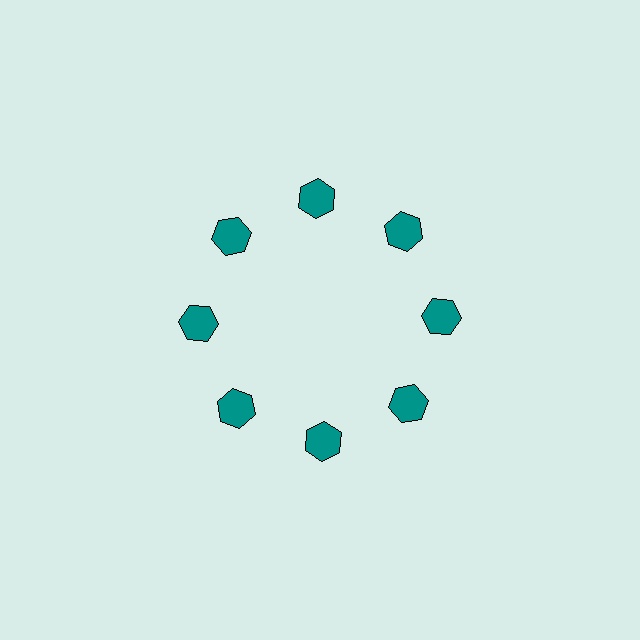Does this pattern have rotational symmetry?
Yes, this pattern has 8-fold rotational symmetry. It looks the same after rotating 45 degrees around the center.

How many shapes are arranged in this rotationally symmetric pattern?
There are 8 shapes, arranged in 8 groups of 1.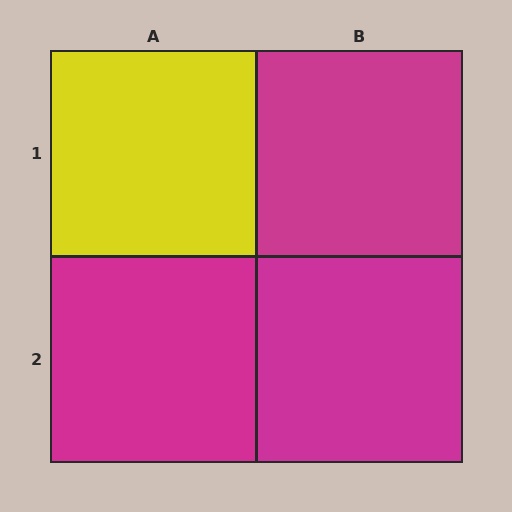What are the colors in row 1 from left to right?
Yellow, magenta.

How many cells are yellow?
1 cell is yellow.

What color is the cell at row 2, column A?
Magenta.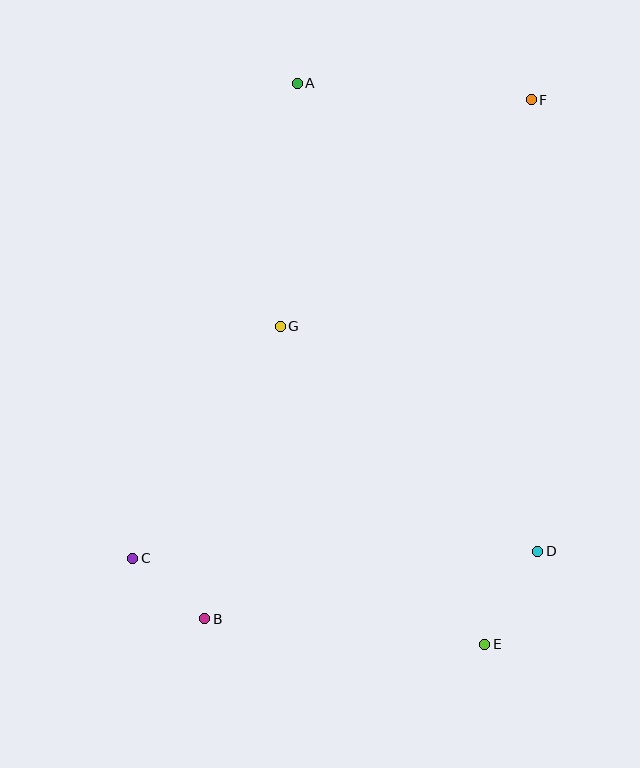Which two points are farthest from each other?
Points B and F are farthest from each other.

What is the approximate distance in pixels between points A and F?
The distance between A and F is approximately 234 pixels.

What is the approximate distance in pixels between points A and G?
The distance between A and G is approximately 244 pixels.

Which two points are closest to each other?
Points B and C are closest to each other.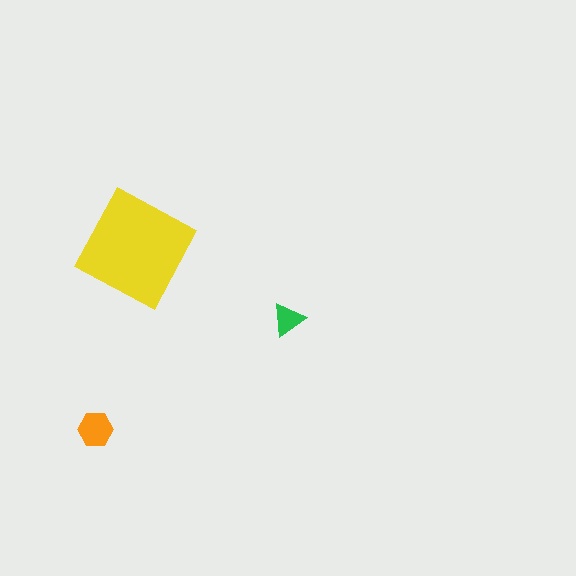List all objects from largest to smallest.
The yellow diamond, the orange hexagon, the green triangle.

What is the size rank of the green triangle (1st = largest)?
3rd.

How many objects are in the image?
There are 3 objects in the image.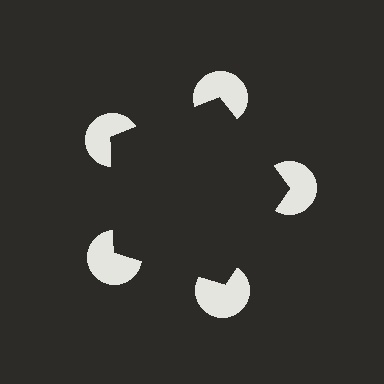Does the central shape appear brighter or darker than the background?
It typically appears slightly darker than the background, even though no actual brightness change is drawn.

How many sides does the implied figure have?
5 sides.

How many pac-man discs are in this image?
There are 5 — one at each vertex of the illusory pentagon.